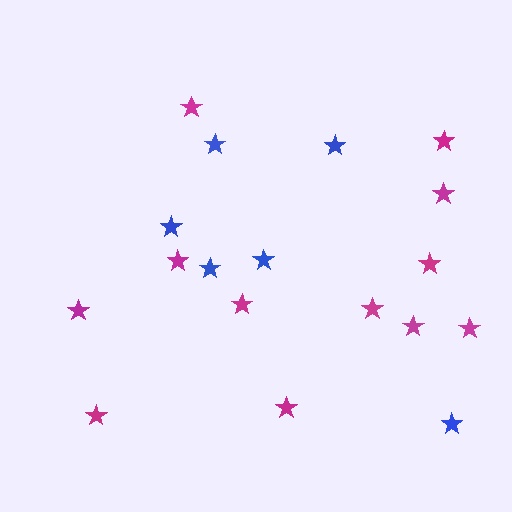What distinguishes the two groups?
There are 2 groups: one group of blue stars (6) and one group of magenta stars (12).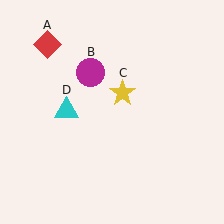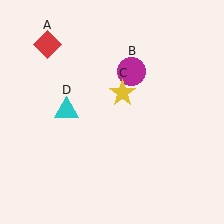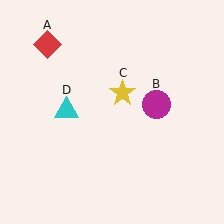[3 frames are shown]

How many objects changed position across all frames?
1 object changed position: magenta circle (object B).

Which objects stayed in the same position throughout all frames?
Red diamond (object A) and yellow star (object C) and cyan triangle (object D) remained stationary.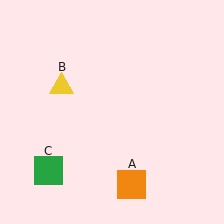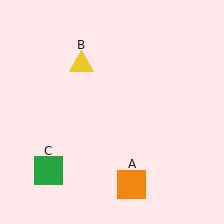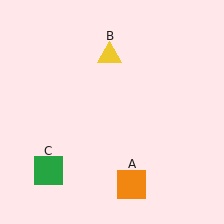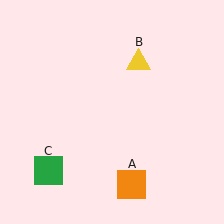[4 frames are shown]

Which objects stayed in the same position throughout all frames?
Orange square (object A) and green square (object C) remained stationary.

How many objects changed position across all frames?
1 object changed position: yellow triangle (object B).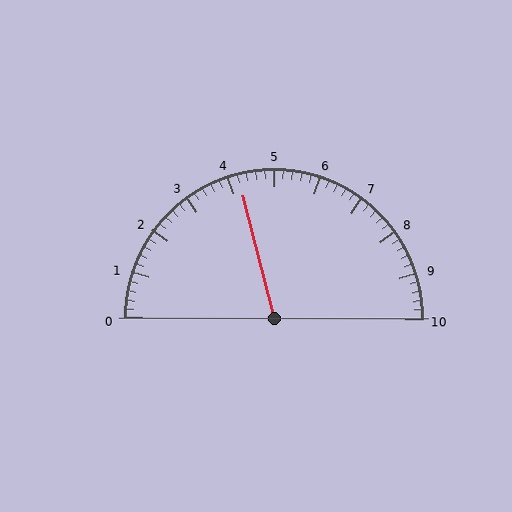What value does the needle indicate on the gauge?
The needle indicates approximately 4.2.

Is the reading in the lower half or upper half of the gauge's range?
The reading is in the lower half of the range (0 to 10).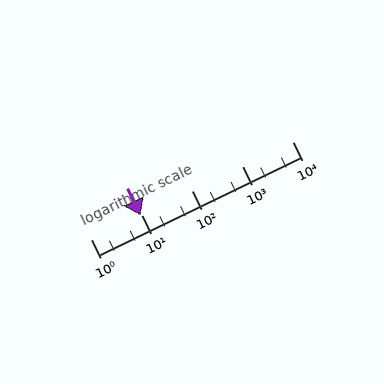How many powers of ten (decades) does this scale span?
The scale spans 4 decades, from 1 to 10000.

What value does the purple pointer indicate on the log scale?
The pointer indicates approximately 9.8.